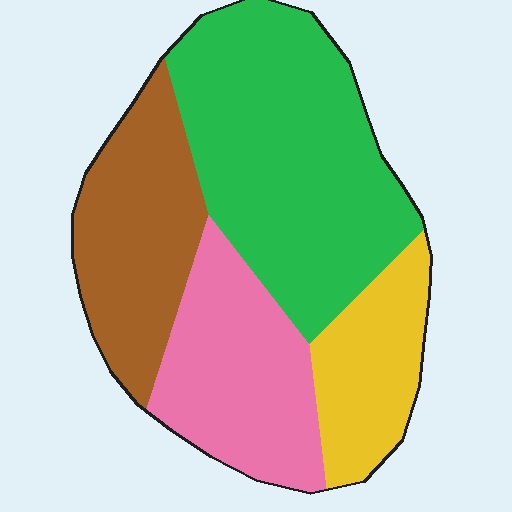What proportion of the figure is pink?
Pink covers 22% of the figure.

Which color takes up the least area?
Yellow, at roughly 15%.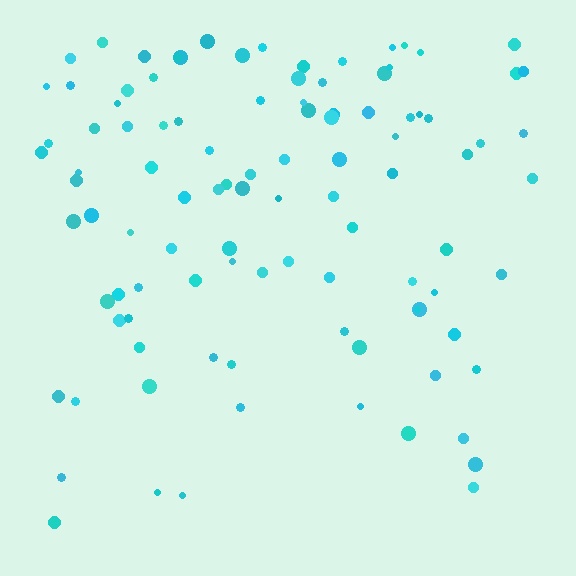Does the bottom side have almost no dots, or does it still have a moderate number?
Still a moderate number, just noticeably fewer than the top.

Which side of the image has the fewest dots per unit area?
The bottom.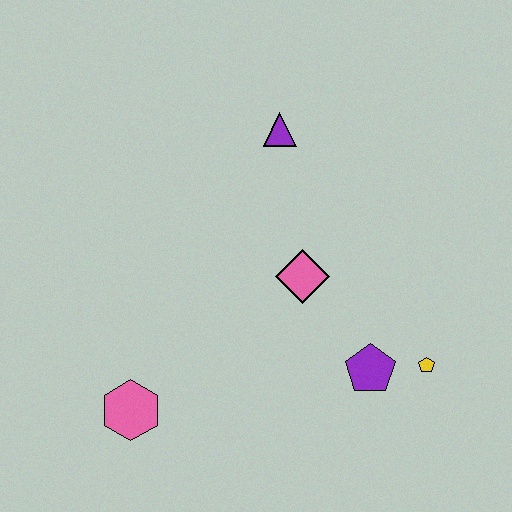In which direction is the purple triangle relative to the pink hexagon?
The purple triangle is above the pink hexagon.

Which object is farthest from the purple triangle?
The pink hexagon is farthest from the purple triangle.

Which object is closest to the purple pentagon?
The yellow pentagon is closest to the purple pentagon.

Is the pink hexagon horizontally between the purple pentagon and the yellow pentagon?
No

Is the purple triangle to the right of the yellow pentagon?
No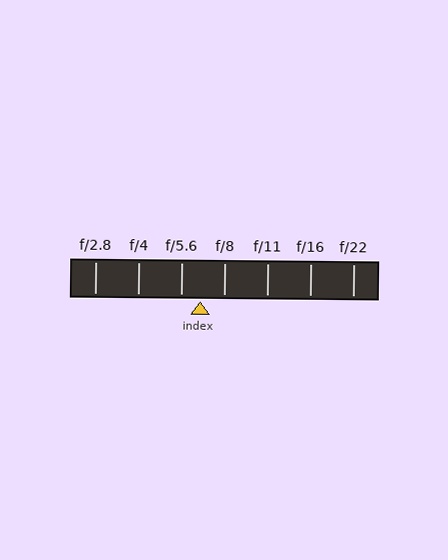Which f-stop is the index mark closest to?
The index mark is closest to f/5.6.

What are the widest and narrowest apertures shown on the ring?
The widest aperture shown is f/2.8 and the narrowest is f/22.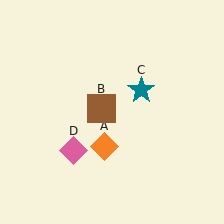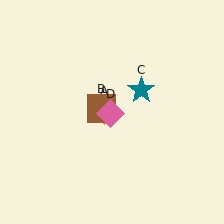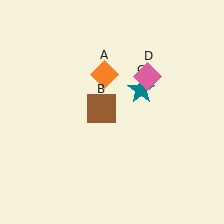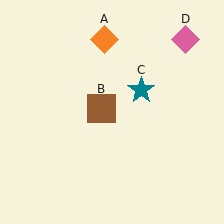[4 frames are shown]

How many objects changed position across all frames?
2 objects changed position: orange diamond (object A), pink diamond (object D).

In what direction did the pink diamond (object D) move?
The pink diamond (object D) moved up and to the right.